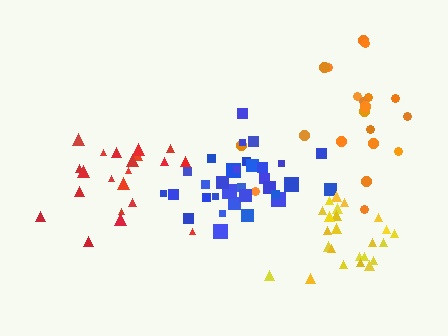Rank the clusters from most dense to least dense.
yellow, blue, red, orange.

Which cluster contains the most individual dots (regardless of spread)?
Blue (32).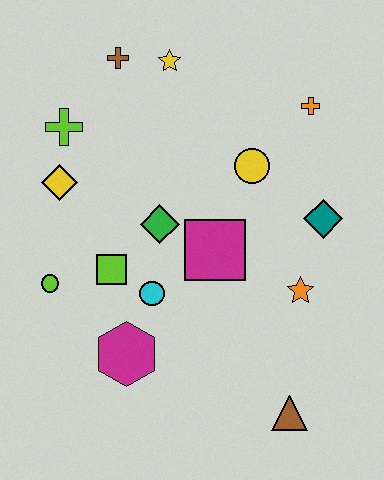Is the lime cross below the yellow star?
Yes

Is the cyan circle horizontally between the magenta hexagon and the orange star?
Yes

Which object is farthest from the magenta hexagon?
The orange cross is farthest from the magenta hexagon.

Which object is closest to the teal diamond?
The orange star is closest to the teal diamond.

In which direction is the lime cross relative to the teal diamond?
The lime cross is to the left of the teal diamond.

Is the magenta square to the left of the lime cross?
No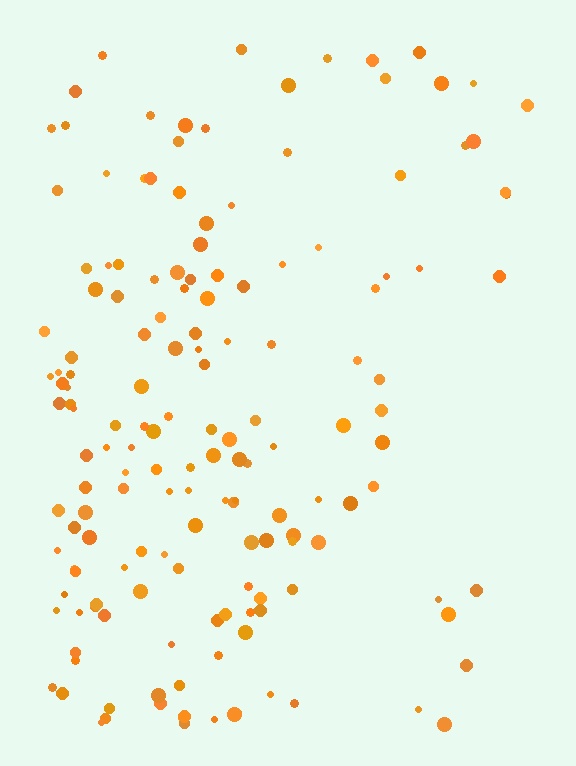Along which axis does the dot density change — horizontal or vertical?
Horizontal.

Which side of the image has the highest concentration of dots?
The left.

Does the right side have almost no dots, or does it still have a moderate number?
Still a moderate number, just noticeably fewer than the left.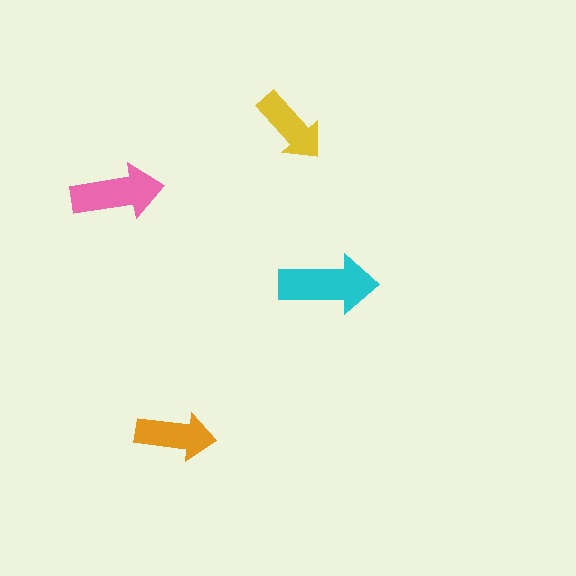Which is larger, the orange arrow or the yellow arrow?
The orange one.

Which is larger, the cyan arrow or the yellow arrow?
The cyan one.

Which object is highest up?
The yellow arrow is topmost.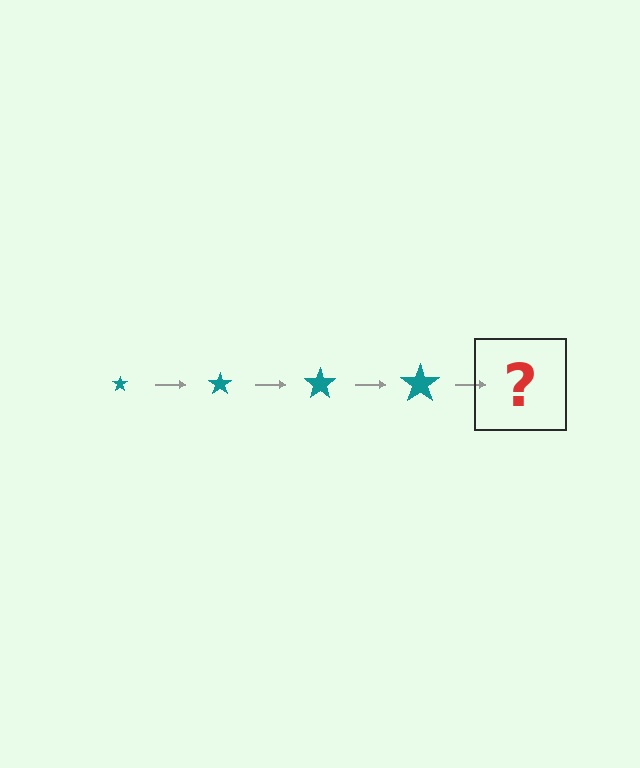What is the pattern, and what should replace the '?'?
The pattern is that the star gets progressively larger each step. The '?' should be a teal star, larger than the previous one.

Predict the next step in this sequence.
The next step is a teal star, larger than the previous one.